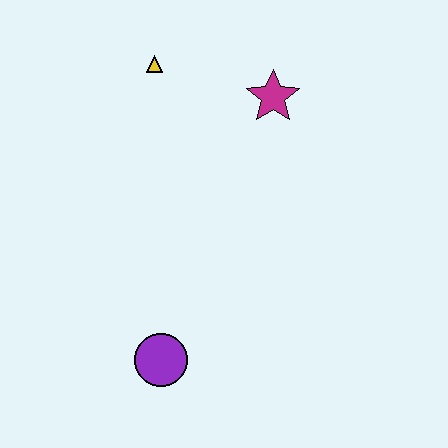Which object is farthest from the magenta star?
The purple circle is farthest from the magenta star.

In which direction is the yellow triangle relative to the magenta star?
The yellow triangle is to the left of the magenta star.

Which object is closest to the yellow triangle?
The magenta star is closest to the yellow triangle.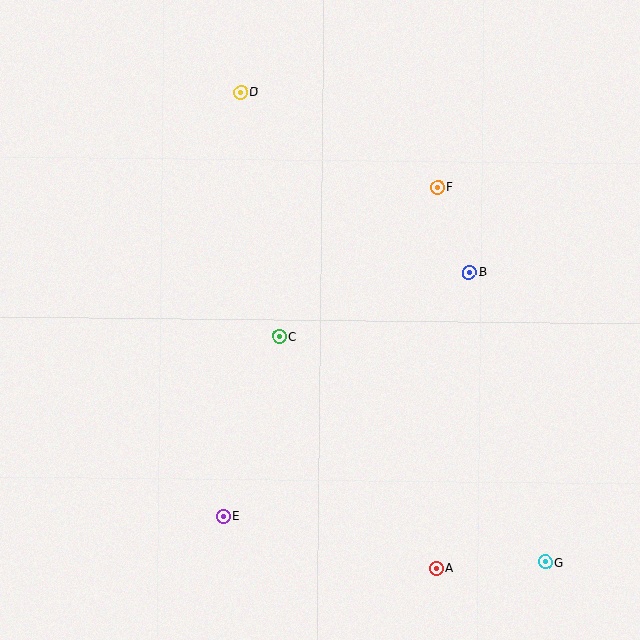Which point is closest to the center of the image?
Point C at (279, 336) is closest to the center.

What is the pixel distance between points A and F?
The distance between A and F is 381 pixels.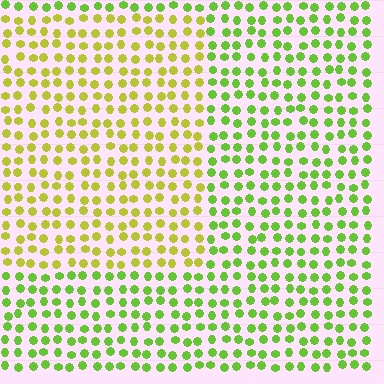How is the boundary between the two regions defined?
The boundary is defined purely by a slight shift in hue (about 34 degrees). Spacing, size, and orientation are identical on both sides.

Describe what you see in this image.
The image is filled with small lime elements in a uniform arrangement. A rectangle-shaped region is visible where the elements are tinted to a slightly different hue, forming a subtle color boundary.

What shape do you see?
I see a rectangle.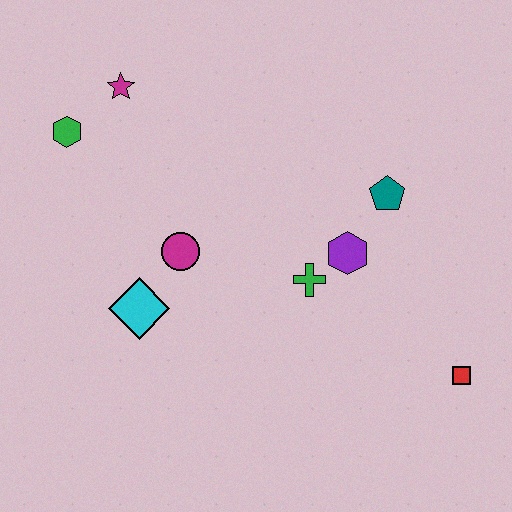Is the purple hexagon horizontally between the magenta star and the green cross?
No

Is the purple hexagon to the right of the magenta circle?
Yes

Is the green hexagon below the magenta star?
Yes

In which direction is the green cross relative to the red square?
The green cross is to the left of the red square.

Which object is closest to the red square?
The purple hexagon is closest to the red square.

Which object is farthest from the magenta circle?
The red square is farthest from the magenta circle.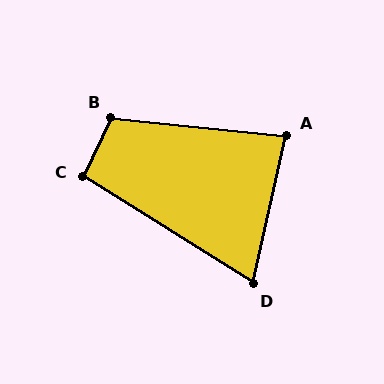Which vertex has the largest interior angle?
B, at approximately 110 degrees.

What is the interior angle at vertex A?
Approximately 83 degrees (acute).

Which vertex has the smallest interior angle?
D, at approximately 70 degrees.